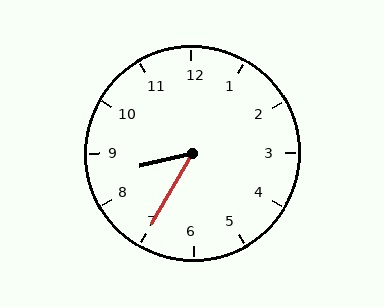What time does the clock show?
8:35.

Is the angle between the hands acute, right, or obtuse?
It is acute.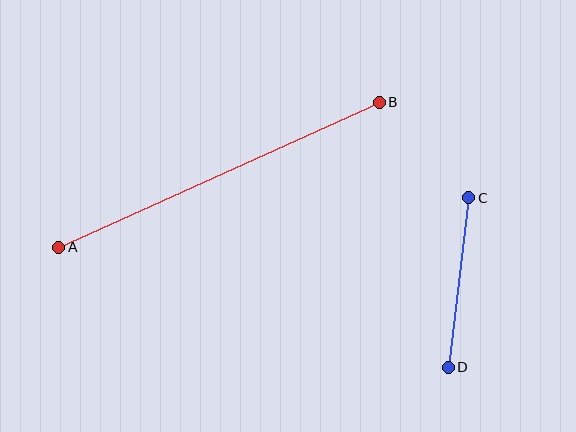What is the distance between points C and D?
The distance is approximately 171 pixels.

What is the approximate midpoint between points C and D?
The midpoint is at approximately (458, 283) pixels.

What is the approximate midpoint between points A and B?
The midpoint is at approximately (219, 175) pixels.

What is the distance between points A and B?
The distance is approximately 352 pixels.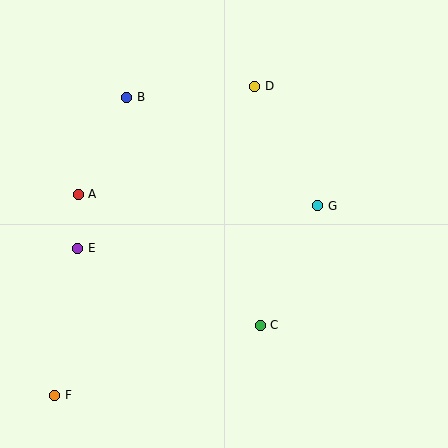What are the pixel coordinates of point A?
Point A is at (78, 194).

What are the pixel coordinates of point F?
Point F is at (55, 395).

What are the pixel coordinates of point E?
Point E is at (78, 248).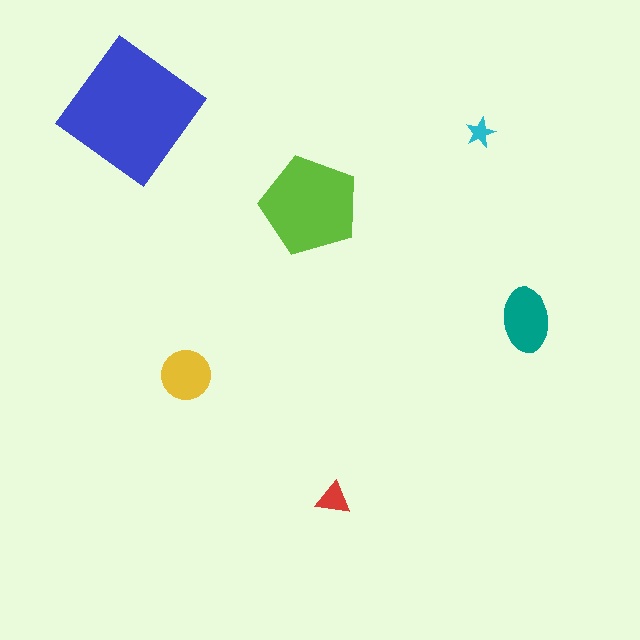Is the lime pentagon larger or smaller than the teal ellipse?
Larger.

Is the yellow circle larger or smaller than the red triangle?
Larger.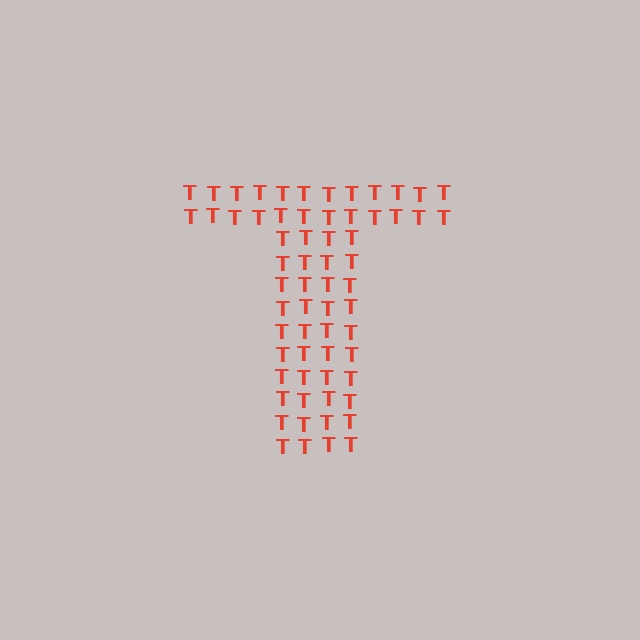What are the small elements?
The small elements are letter T's.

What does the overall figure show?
The overall figure shows the letter T.